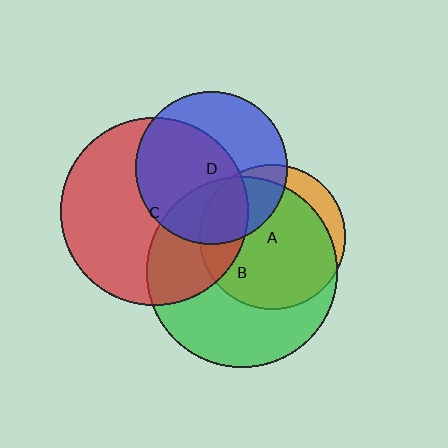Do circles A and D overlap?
Yes.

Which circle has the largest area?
Circle B (green).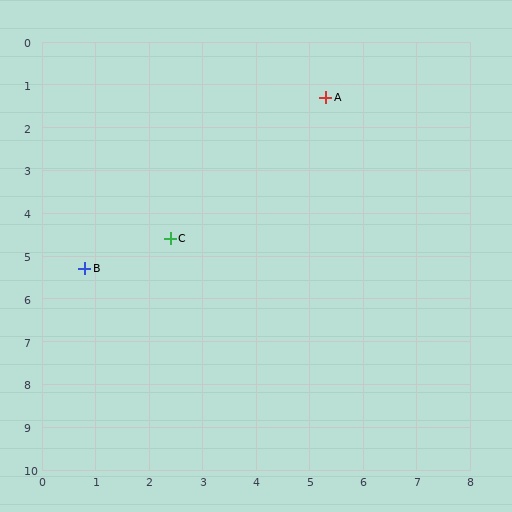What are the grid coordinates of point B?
Point B is at approximately (0.8, 5.3).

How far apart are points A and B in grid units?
Points A and B are about 6.0 grid units apart.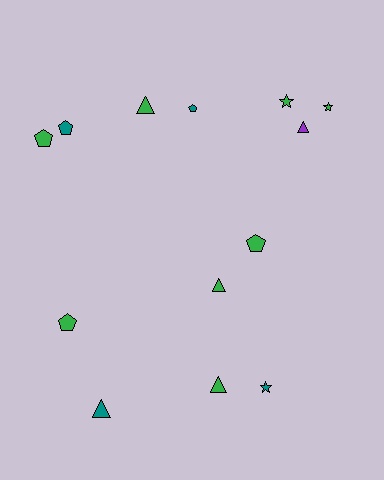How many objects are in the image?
There are 13 objects.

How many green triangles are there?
There are 3 green triangles.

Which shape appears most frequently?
Pentagon, with 5 objects.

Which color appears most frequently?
Green, with 8 objects.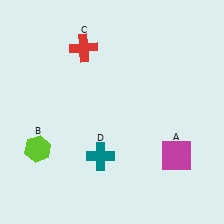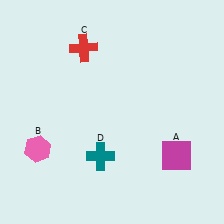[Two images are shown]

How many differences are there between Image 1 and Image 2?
There is 1 difference between the two images.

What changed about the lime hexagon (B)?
In Image 1, B is lime. In Image 2, it changed to pink.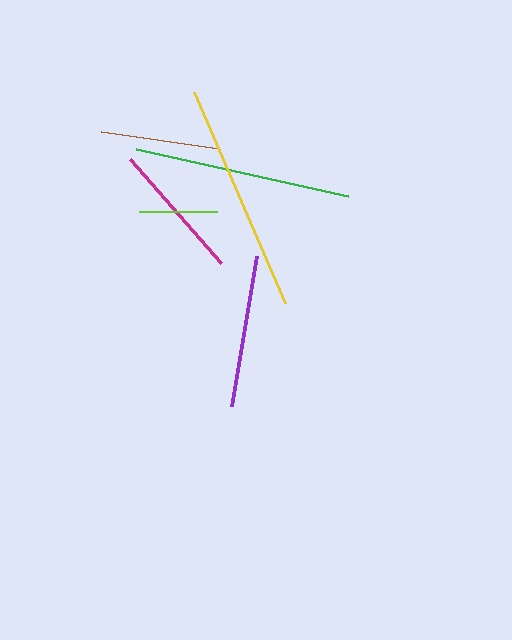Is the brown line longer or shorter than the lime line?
The brown line is longer than the lime line.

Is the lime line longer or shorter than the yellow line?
The yellow line is longer than the lime line.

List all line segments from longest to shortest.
From longest to shortest: yellow, green, purple, magenta, brown, lime.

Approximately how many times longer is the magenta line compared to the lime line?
The magenta line is approximately 1.8 times the length of the lime line.